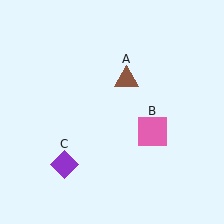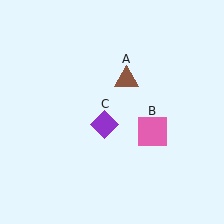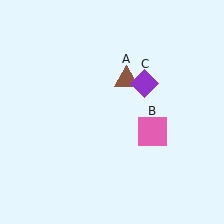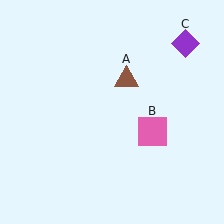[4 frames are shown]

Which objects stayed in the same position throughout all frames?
Brown triangle (object A) and pink square (object B) remained stationary.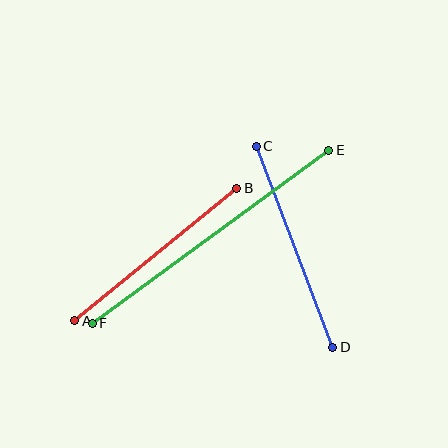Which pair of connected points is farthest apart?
Points E and F are farthest apart.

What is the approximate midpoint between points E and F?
The midpoint is at approximately (211, 237) pixels.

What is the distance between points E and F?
The distance is approximately 293 pixels.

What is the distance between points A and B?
The distance is approximately 209 pixels.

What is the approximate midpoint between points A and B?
The midpoint is at approximately (156, 254) pixels.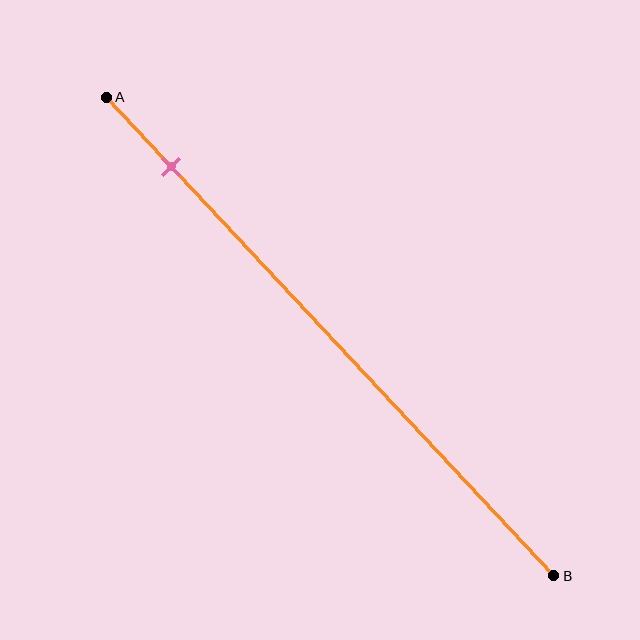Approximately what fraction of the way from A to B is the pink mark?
The pink mark is approximately 15% of the way from A to B.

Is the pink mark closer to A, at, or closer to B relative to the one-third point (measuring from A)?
The pink mark is closer to point A than the one-third point of segment AB.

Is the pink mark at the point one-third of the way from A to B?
No, the mark is at about 15% from A, not at the 33% one-third point.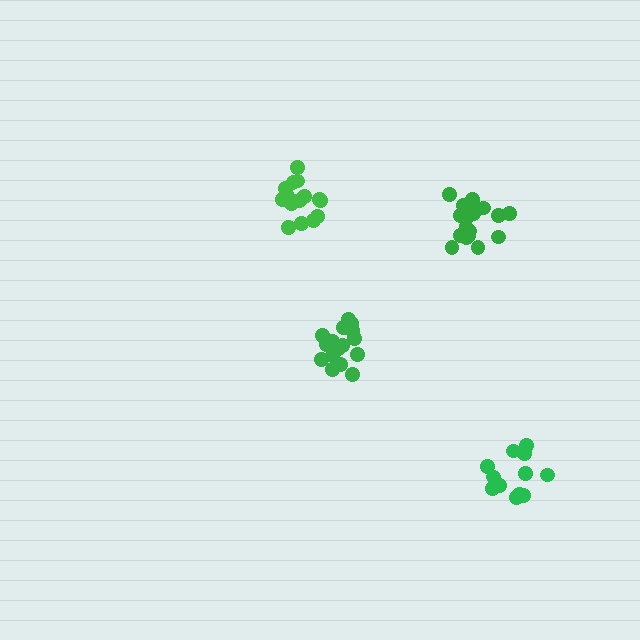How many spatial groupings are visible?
There are 4 spatial groupings.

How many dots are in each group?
Group 1: 16 dots, Group 2: 12 dots, Group 3: 17 dots, Group 4: 15 dots (60 total).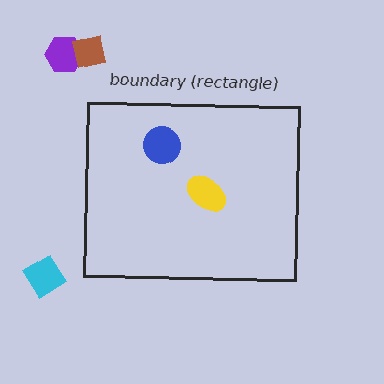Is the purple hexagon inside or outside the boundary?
Outside.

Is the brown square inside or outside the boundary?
Outside.